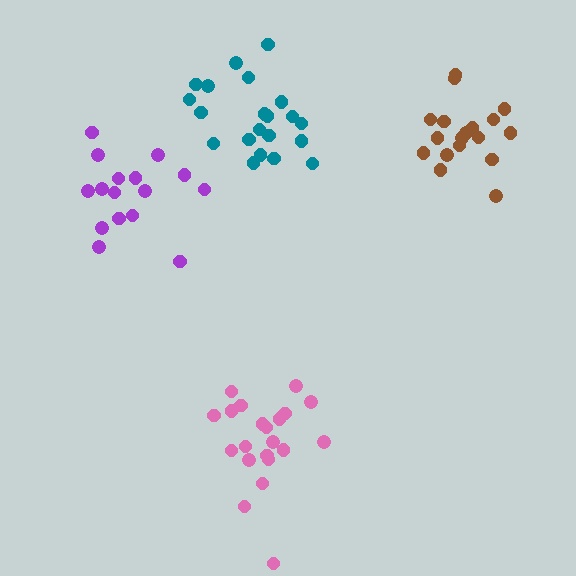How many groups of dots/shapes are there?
There are 4 groups.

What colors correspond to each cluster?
The clusters are colored: pink, teal, brown, purple.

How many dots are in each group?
Group 1: 21 dots, Group 2: 21 dots, Group 3: 18 dots, Group 4: 16 dots (76 total).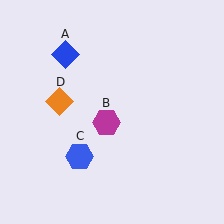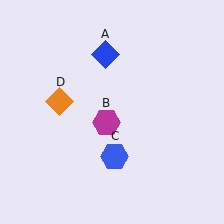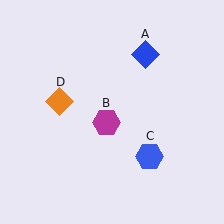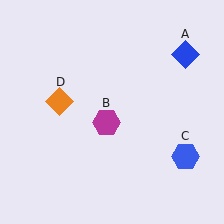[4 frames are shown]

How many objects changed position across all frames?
2 objects changed position: blue diamond (object A), blue hexagon (object C).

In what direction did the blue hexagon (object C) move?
The blue hexagon (object C) moved right.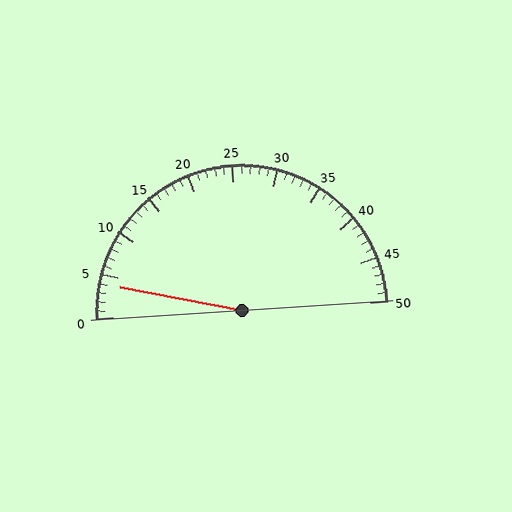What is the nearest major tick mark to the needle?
The nearest major tick mark is 5.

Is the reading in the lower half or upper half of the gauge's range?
The reading is in the lower half of the range (0 to 50).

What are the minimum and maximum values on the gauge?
The gauge ranges from 0 to 50.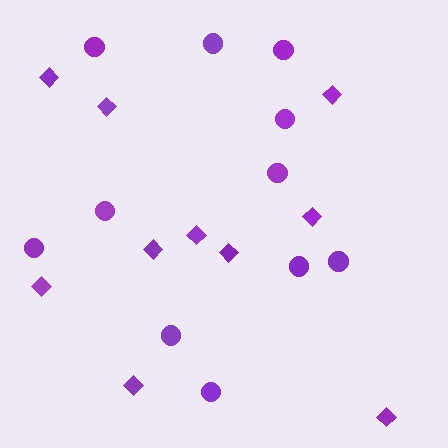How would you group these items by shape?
There are 2 groups: one group of circles (11) and one group of diamonds (10).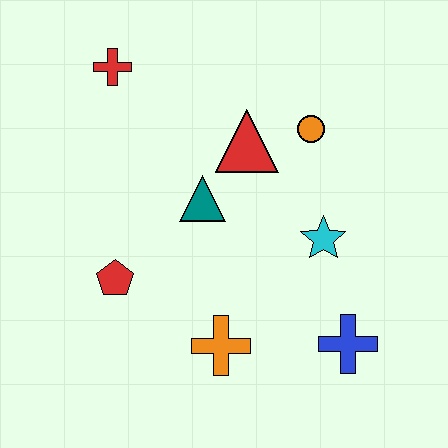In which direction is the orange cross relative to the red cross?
The orange cross is below the red cross.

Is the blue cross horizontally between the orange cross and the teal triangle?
No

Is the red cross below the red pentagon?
No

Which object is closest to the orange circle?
The red triangle is closest to the orange circle.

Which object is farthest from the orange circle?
The red pentagon is farthest from the orange circle.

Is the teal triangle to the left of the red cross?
No